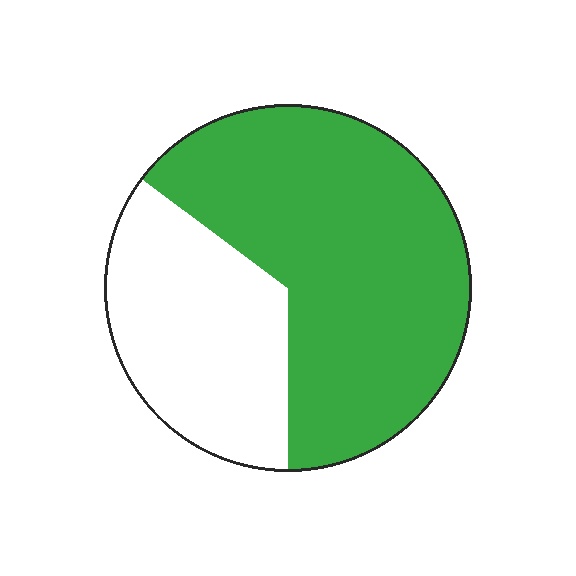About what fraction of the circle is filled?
About two thirds (2/3).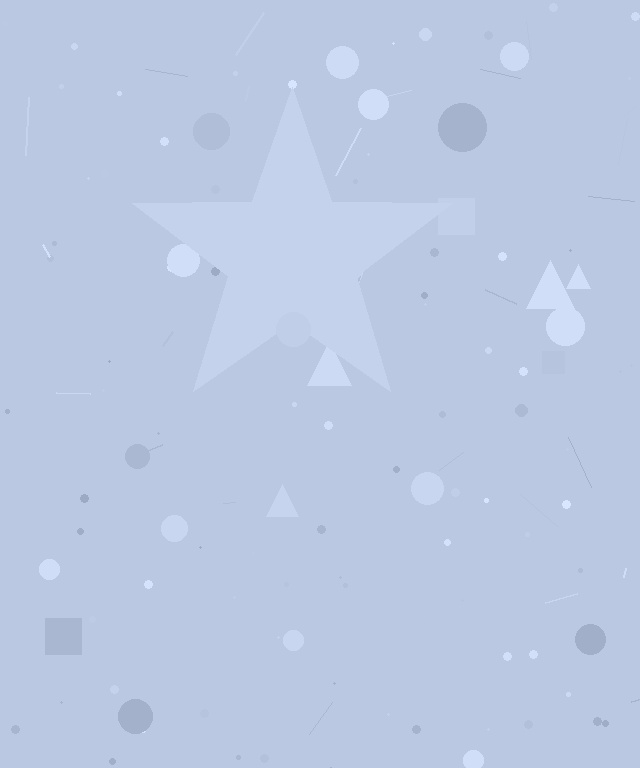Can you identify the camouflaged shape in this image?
The camouflaged shape is a star.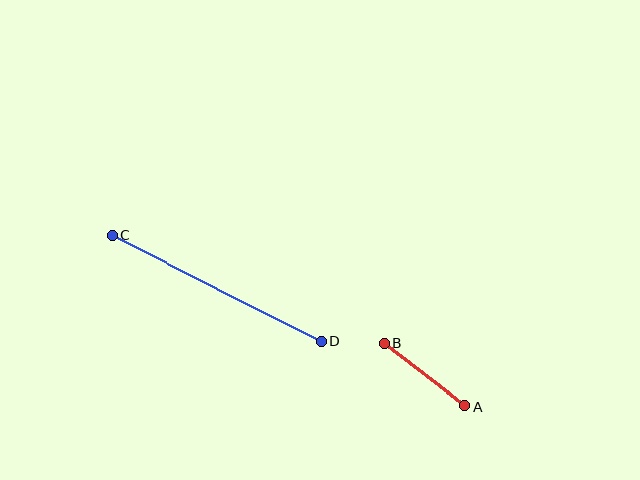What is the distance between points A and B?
The distance is approximately 103 pixels.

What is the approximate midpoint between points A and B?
The midpoint is at approximately (425, 375) pixels.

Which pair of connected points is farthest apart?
Points C and D are farthest apart.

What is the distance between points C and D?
The distance is approximately 234 pixels.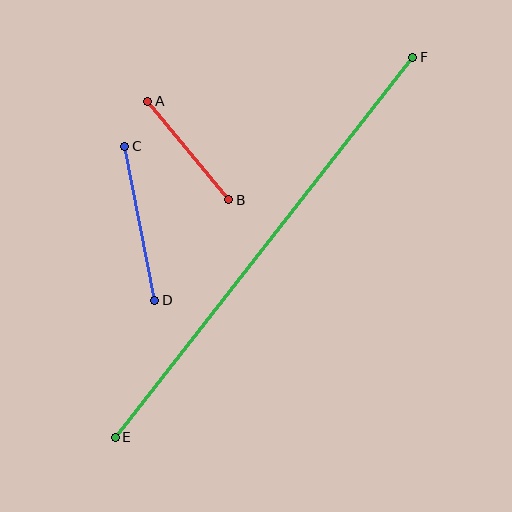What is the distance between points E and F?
The distance is approximately 482 pixels.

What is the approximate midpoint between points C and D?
The midpoint is at approximately (140, 223) pixels.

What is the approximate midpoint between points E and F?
The midpoint is at approximately (264, 247) pixels.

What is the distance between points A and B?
The distance is approximately 127 pixels.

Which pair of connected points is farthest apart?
Points E and F are farthest apart.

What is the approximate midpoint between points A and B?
The midpoint is at approximately (188, 151) pixels.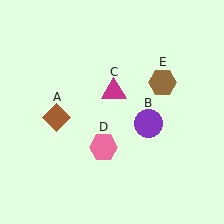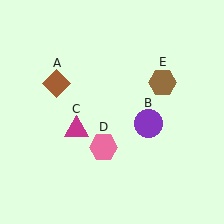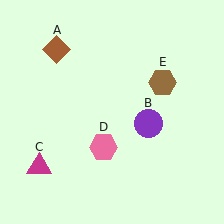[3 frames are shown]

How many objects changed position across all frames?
2 objects changed position: brown diamond (object A), magenta triangle (object C).